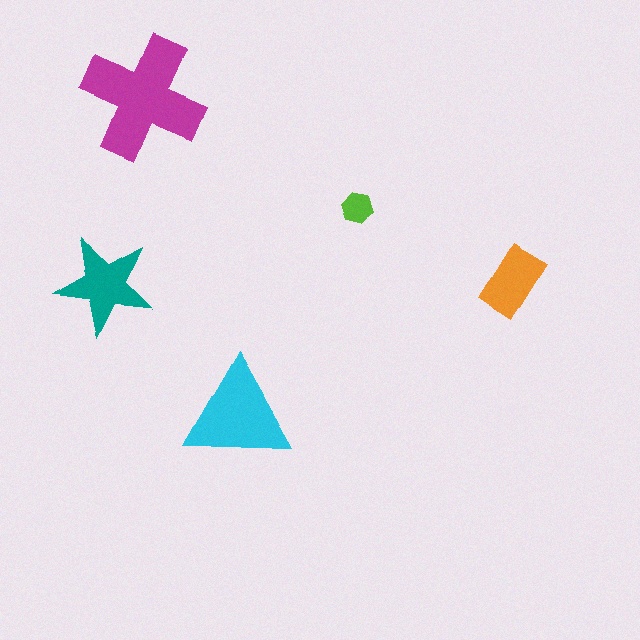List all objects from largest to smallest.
The magenta cross, the cyan triangle, the teal star, the orange rectangle, the lime hexagon.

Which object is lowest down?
The cyan triangle is bottommost.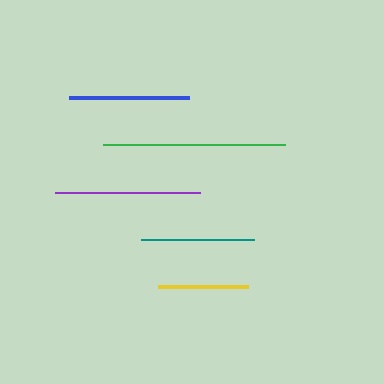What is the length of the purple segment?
The purple segment is approximately 145 pixels long.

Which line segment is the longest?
The green line is the longest at approximately 182 pixels.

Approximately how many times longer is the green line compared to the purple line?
The green line is approximately 1.3 times the length of the purple line.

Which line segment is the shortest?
The yellow line is the shortest at approximately 90 pixels.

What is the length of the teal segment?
The teal segment is approximately 113 pixels long.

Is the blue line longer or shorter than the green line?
The green line is longer than the blue line.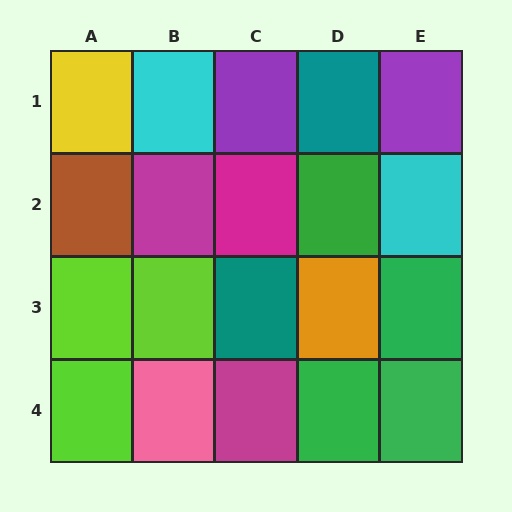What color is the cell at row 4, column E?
Green.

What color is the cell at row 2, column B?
Magenta.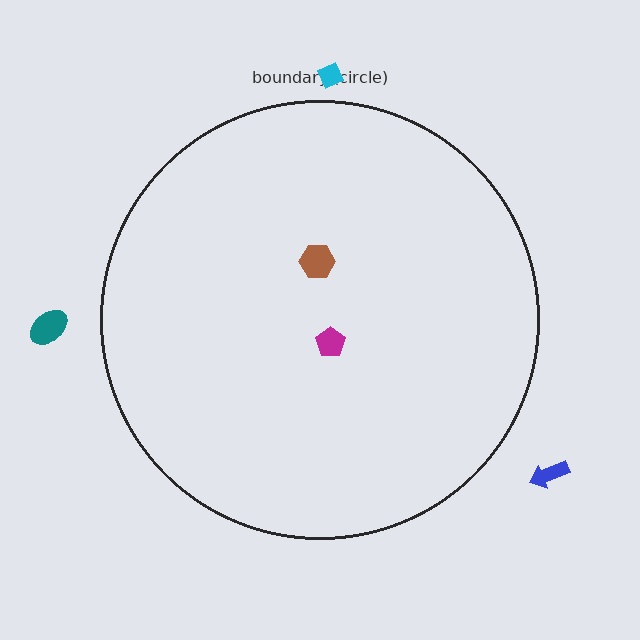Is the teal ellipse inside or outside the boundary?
Outside.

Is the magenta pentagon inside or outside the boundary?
Inside.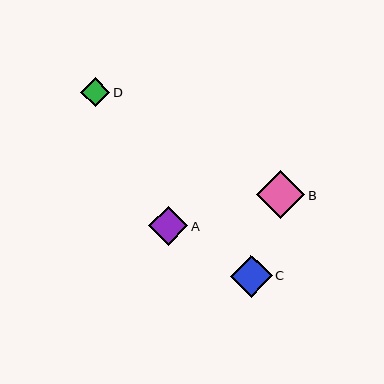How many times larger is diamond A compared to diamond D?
Diamond A is approximately 1.3 times the size of diamond D.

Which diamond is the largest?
Diamond B is the largest with a size of approximately 48 pixels.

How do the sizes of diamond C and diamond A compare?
Diamond C and diamond A are approximately the same size.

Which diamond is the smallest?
Diamond D is the smallest with a size of approximately 29 pixels.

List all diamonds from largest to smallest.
From largest to smallest: B, C, A, D.